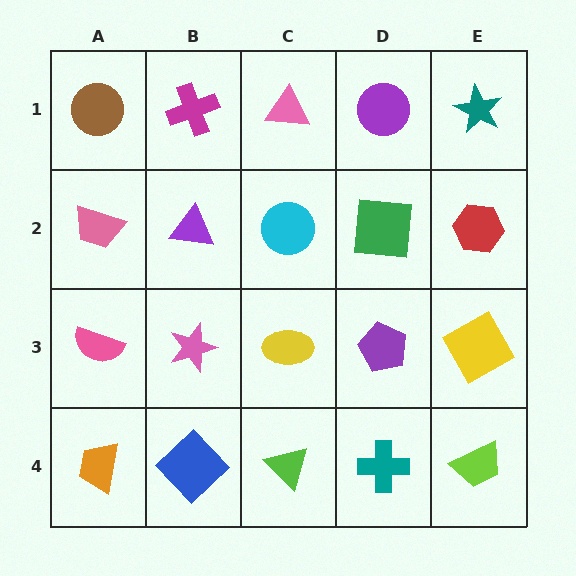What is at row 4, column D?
A teal cross.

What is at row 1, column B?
A magenta cross.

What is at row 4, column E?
A lime trapezoid.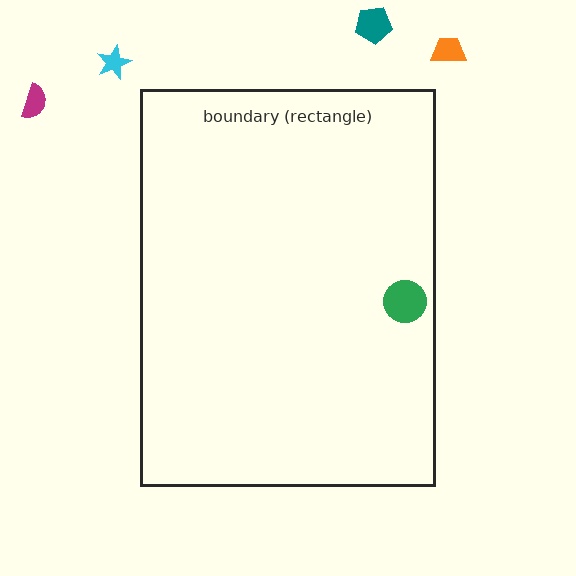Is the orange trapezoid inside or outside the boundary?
Outside.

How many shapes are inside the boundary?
1 inside, 4 outside.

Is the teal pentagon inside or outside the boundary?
Outside.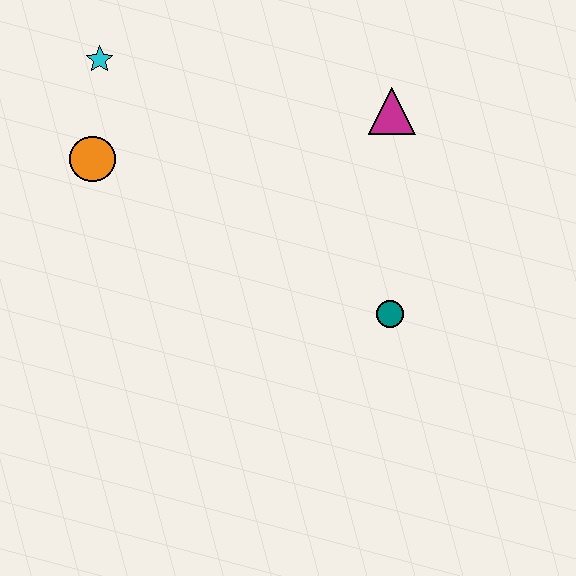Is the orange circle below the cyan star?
Yes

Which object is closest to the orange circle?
The cyan star is closest to the orange circle.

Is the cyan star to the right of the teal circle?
No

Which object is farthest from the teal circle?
The cyan star is farthest from the teal circle.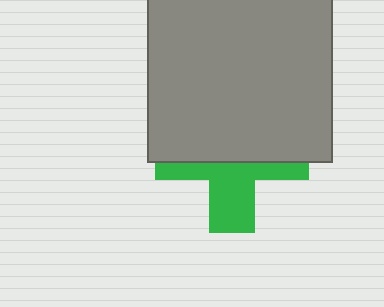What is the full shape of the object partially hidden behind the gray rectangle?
The partially hidden object is a green cross.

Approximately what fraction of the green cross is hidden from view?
Roughly 59% of the green cross is hidden behind the gray rectangle.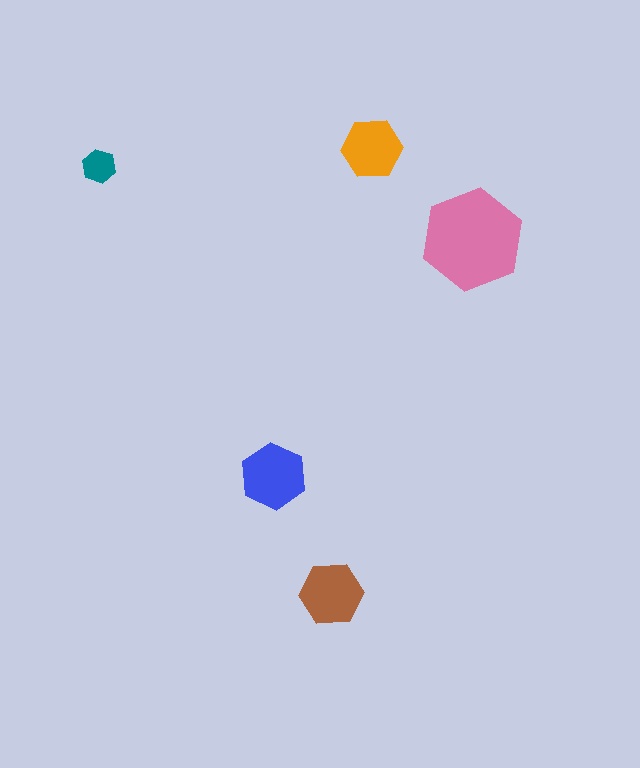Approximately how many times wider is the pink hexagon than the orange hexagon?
About 1.5 times wider.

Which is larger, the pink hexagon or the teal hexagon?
The pink one.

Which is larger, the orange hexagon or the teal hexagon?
The orange one.